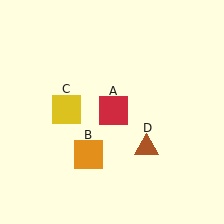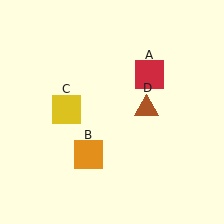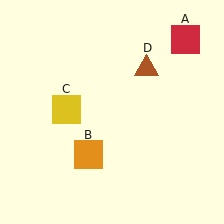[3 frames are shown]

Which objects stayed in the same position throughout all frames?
Orange square (object B) and yellow square (object C) remained stationary.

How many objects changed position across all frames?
2 objects changed position: red square (object A), brown triangle (object D).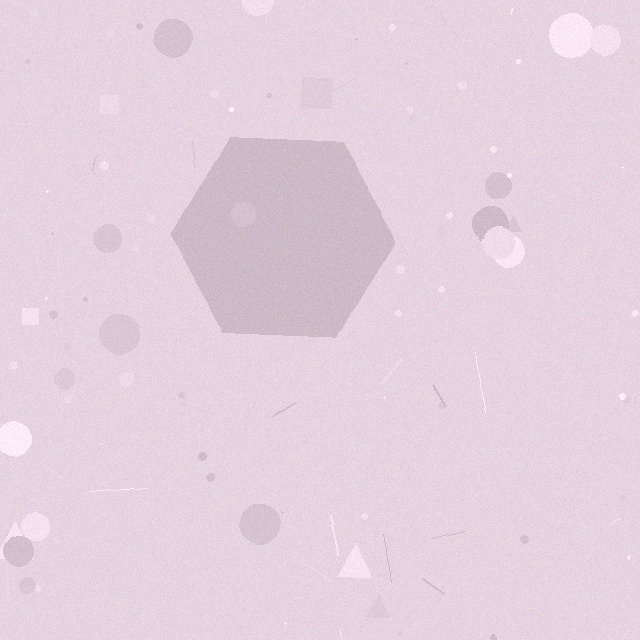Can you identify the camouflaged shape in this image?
The camouflaged shape is a hexagon.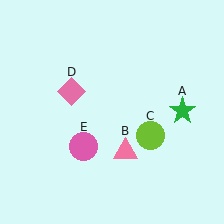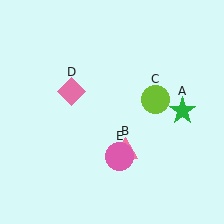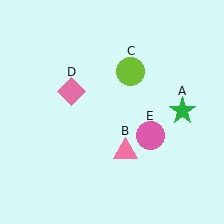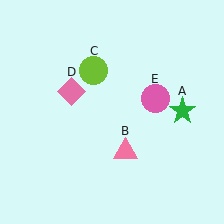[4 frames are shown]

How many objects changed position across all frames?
2 objects changed position: lime circle (object C), pink circle (object E).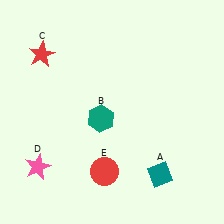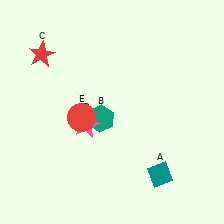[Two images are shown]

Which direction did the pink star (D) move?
The pink star (D) moved right.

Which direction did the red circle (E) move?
The red circle (E) moved up.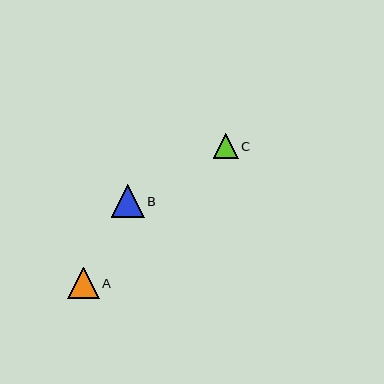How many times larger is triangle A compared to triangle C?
Triangle A is approximately 1.3 times the size of triangle C.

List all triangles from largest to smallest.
From largest to smallest: B, A, C.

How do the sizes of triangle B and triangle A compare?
Triangle B and triangle A are approximately the same size.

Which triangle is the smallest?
Triangle C is the smallest with a size of approximately 25 pixels.